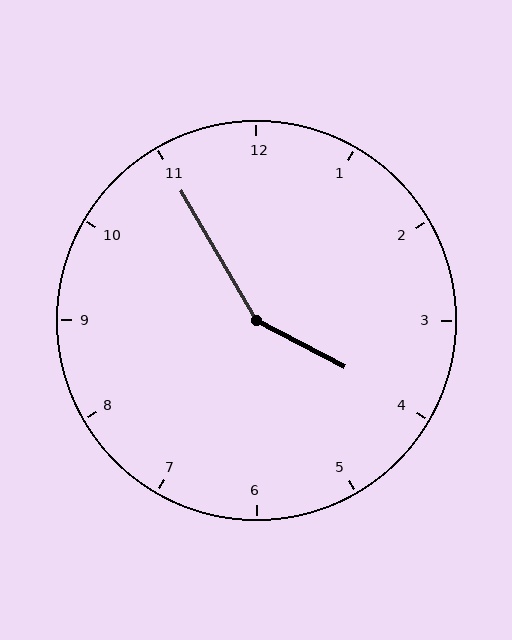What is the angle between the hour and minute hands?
Approximately 148 degrees.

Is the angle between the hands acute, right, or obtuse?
It is obtuse.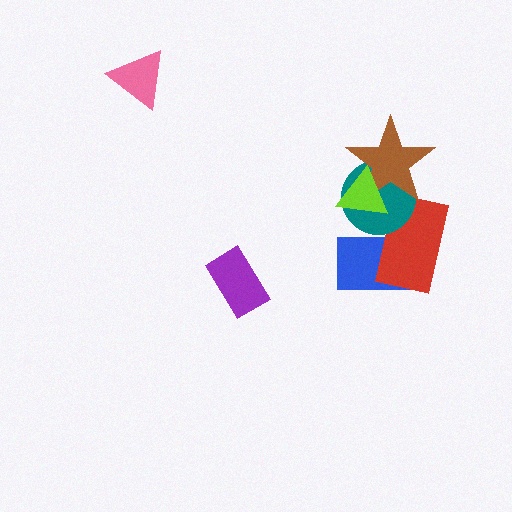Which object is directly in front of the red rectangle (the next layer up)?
The teal circle is directly in front of the red rectangle.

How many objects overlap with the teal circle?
4 objects overlap with the teal circle.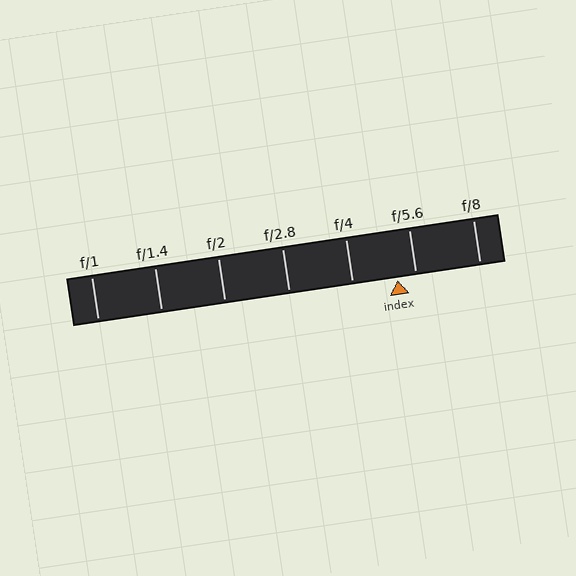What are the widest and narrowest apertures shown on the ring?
The widest aperture shown is f/1 and the narrowest is f/8.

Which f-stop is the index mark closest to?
The index mark is closest to f/5.6.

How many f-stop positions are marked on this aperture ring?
There are 7 f-stop positions marked.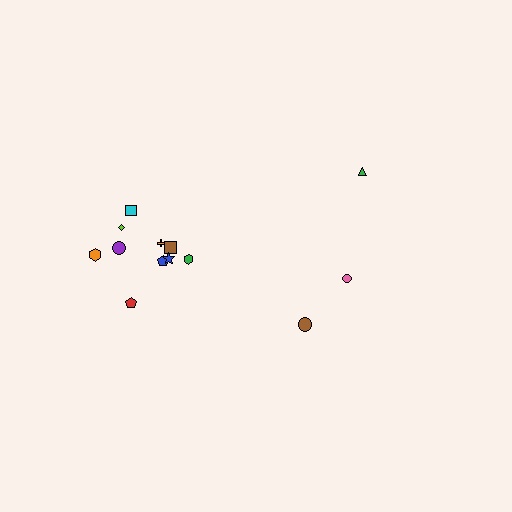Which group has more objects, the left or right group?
The left group.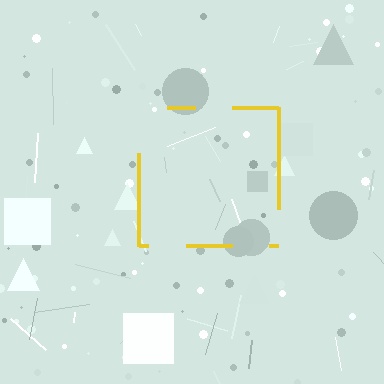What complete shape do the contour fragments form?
The contour fragments form a square.